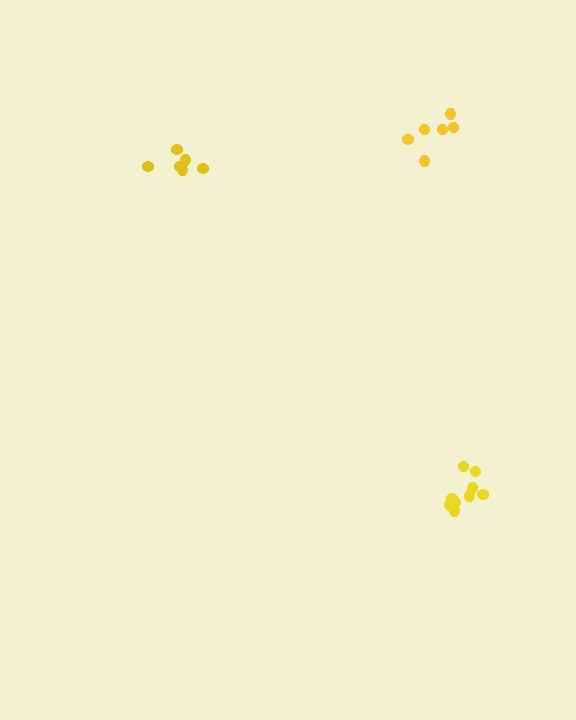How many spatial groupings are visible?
There are 3 spatial groupings.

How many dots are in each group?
Group 1: 6 dots, Group 2: 9 dots, Group 3: 6 dots (21 total).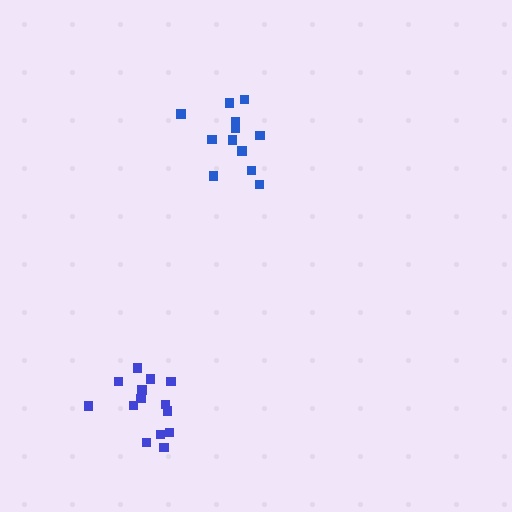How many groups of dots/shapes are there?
There are 2 groups.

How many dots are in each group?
Group 1: 14 dots, Group 2: 12 dots (26 total).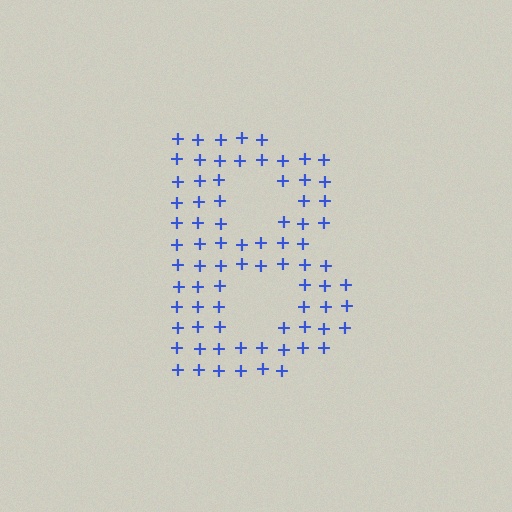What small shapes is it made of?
It is made of small plus signs.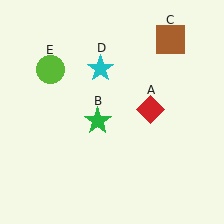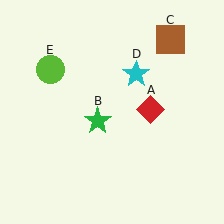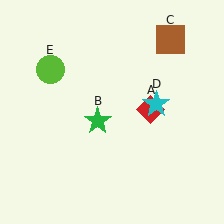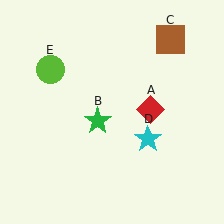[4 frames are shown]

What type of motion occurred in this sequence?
The cyan star (object D) rotated clockwise around the center of the scene.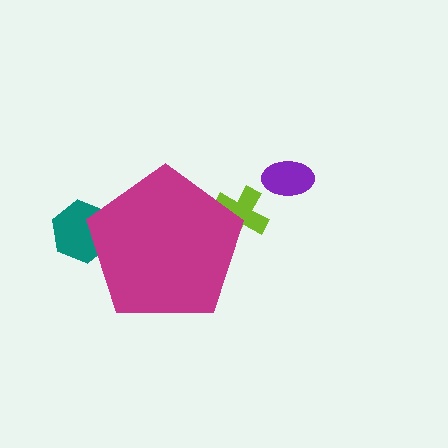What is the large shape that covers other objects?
A magenta pentagon.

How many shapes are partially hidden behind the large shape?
2 shapes are partially hidden.